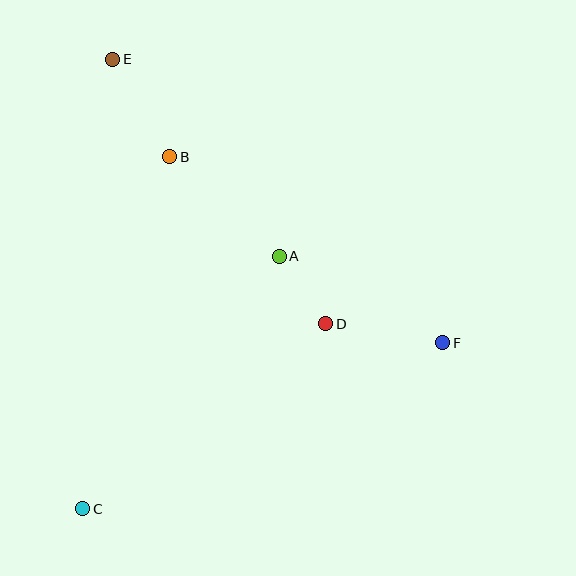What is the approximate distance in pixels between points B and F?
The distance between B and F is approximately 330 pixels.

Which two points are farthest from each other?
Points C and E are farthest from each other.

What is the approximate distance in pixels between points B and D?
The distance between B and D is approximately 228 pixels.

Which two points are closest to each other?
Points A and D are closest to each other.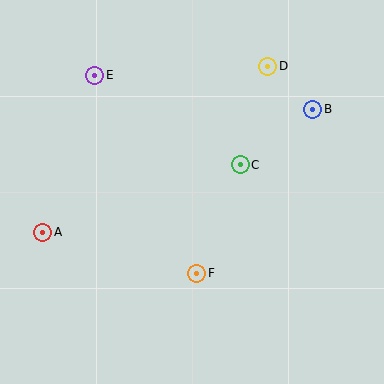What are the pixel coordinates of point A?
Point A is at (43, 232).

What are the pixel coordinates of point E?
Point E is at (95, 75).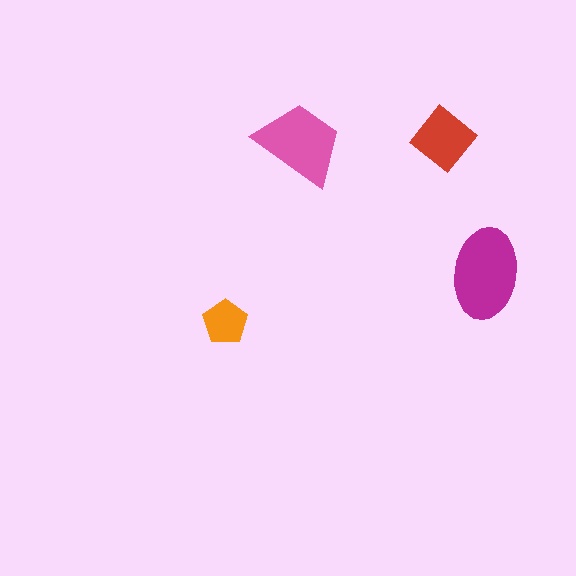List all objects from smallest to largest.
The orange pentagon, the red diamond, the pink trapezoid, the magenta ellipse.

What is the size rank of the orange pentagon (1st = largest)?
4th.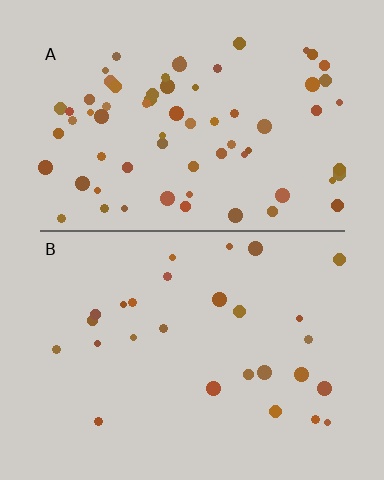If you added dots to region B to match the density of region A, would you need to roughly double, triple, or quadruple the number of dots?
Approximately triple.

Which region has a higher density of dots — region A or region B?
A (the top).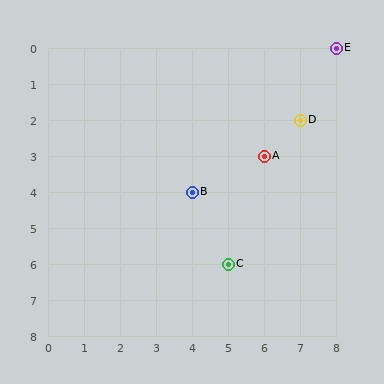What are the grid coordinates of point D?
Point D is at grid coordinates (7, 2).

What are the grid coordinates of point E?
Point E is at grid coordinates (8, 0).